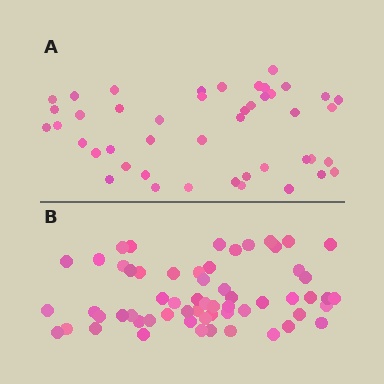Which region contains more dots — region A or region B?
Region B (the bottom region) has more dots.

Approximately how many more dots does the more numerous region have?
Region B has approximately 15 more dots than region A.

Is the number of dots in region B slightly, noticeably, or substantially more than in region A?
Region B has noticeably more, but not dramatically so. The ratio is roughly 1.3 to 1.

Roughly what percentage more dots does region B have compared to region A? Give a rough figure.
About 35% more.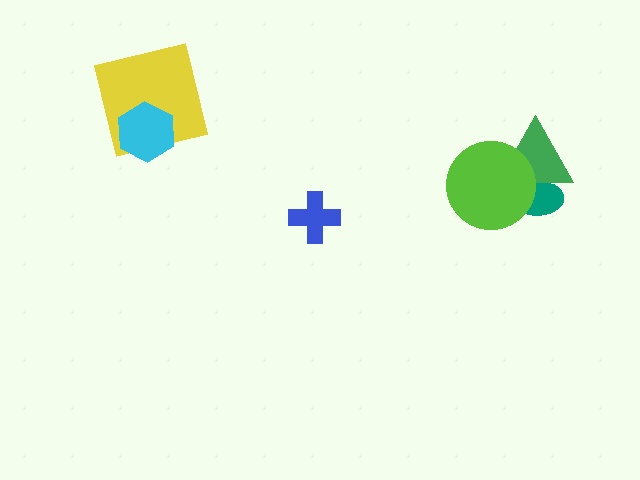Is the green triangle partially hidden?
Yes, it is partially covered by another shape.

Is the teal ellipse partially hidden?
Yes, it is partially covered by another shape.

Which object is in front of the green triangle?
The lime circle is in front of the green triangle.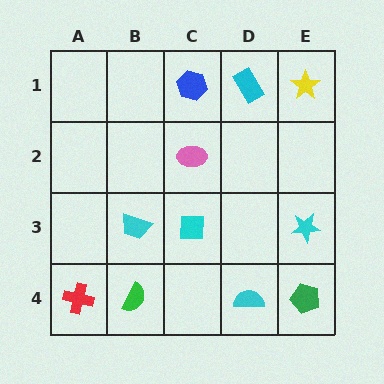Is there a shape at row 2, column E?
No, that cell is empty.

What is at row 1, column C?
A blue hexagon.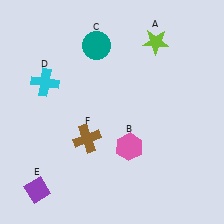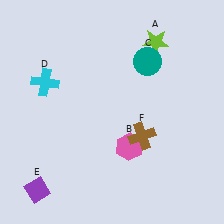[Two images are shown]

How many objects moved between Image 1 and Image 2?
2 objects moved between the two images.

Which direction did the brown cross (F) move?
The brown cross (F) moved right.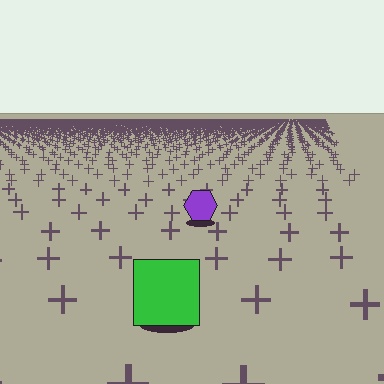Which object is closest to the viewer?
The green square is closest. The texture marks near it are larger and more spread out.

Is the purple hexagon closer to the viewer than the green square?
No. The green square is closer — you can tell from the texture gradient: the ground texture is coarser near it.